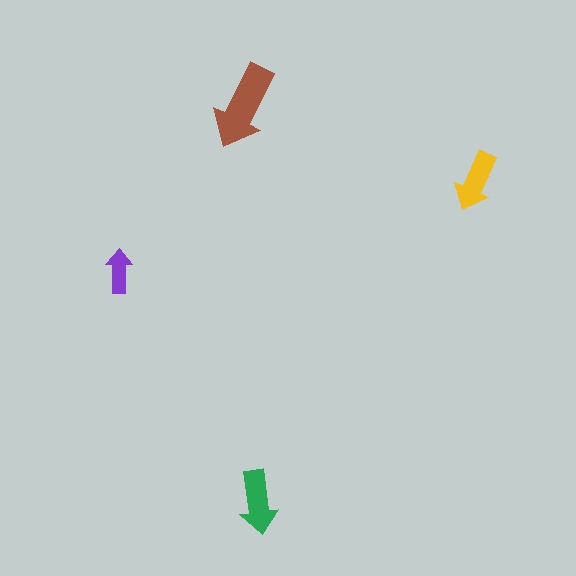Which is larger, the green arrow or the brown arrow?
The brown one.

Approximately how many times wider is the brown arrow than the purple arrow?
About 2 times wider.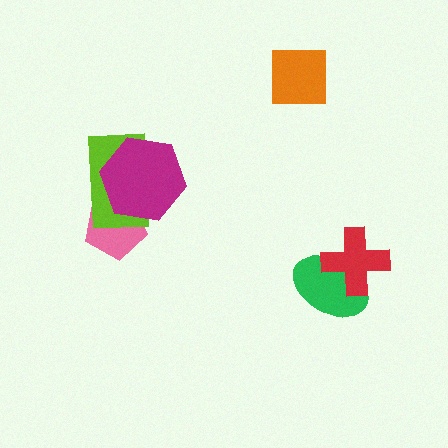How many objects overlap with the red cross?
1 object overlaps with the red cross.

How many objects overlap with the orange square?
0 objects overlap with the orange square.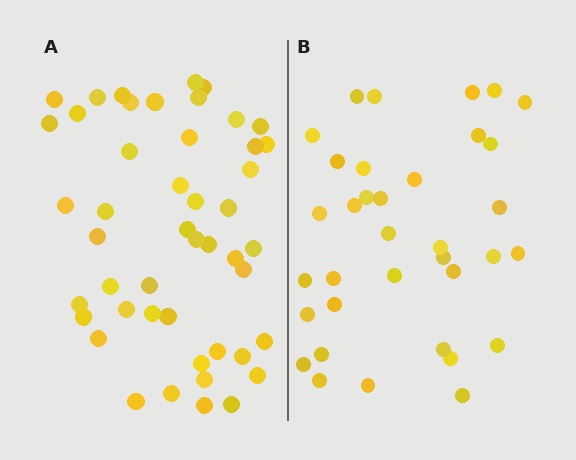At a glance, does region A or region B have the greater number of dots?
Region A (the left region) has more dots.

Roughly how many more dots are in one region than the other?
Region A has roughly 12 or so more dots than region B.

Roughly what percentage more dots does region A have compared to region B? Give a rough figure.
About 35% more.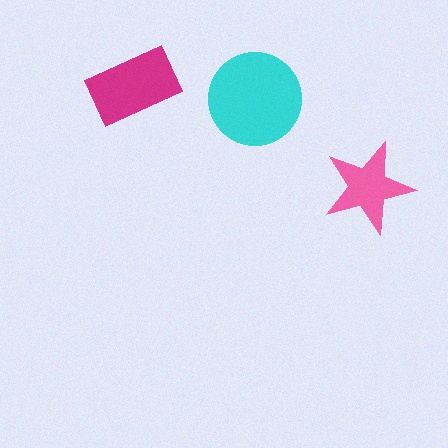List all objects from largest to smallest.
The cyan circle, the magenta rectangle, the pink star.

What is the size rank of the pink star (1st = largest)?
3rd.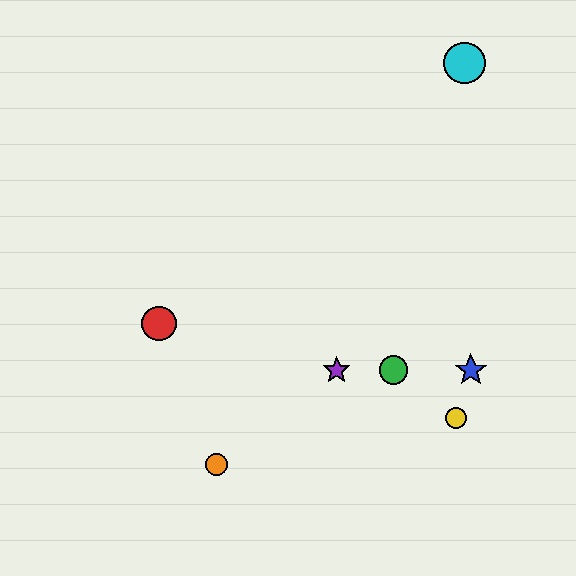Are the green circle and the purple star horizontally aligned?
Yes, both are at y≈370.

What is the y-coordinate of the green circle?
The green circle is at y≈370.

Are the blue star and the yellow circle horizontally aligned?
No, the blue star is at y≈370 and the yellow circle is at y≈418.